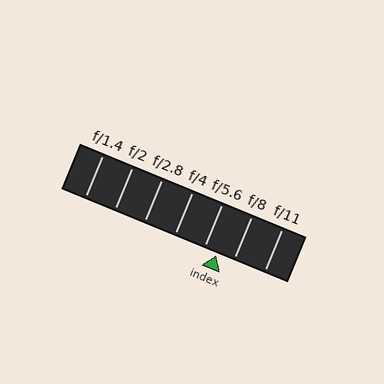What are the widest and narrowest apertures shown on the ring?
The widest aperture shown is f/1.4 and the narrowest is f/11.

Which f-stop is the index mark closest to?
The index mark is closest to f/5.6.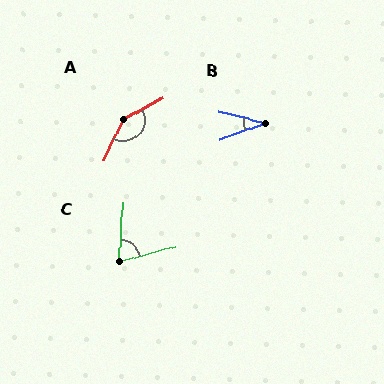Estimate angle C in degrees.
Approximately 71 degrees.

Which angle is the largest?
A, at approximately 143 degrees.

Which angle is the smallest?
B, at approximately 35 degrees.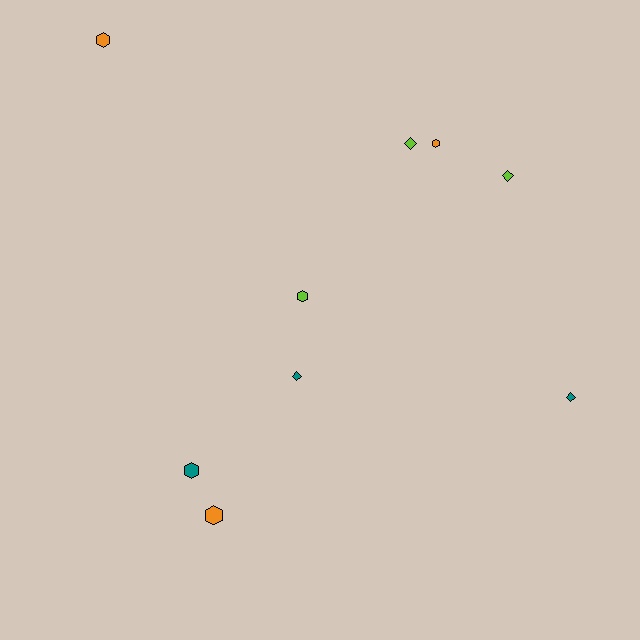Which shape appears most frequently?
Hexagon, with 5 objects.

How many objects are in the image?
There are 9 objects.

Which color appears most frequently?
Orange, with 3 objects.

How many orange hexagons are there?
There are 3 orange hexagons.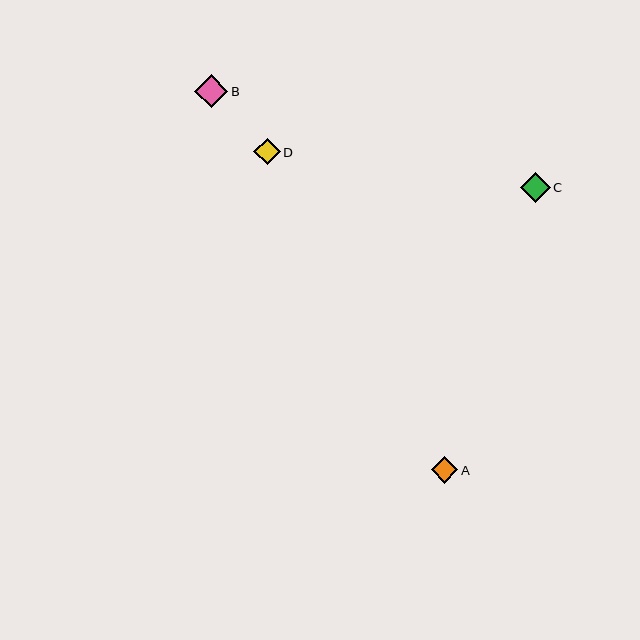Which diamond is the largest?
Diamond B is the largest with a size of approximately 33 pixels.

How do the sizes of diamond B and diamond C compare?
Diamond B and diamond C are approximately the same size.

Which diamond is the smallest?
Diamond D is the smallest with a size of approximately 26 pixels.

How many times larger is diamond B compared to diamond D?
Diamond B is approximately 1.2 times the size of diamond D.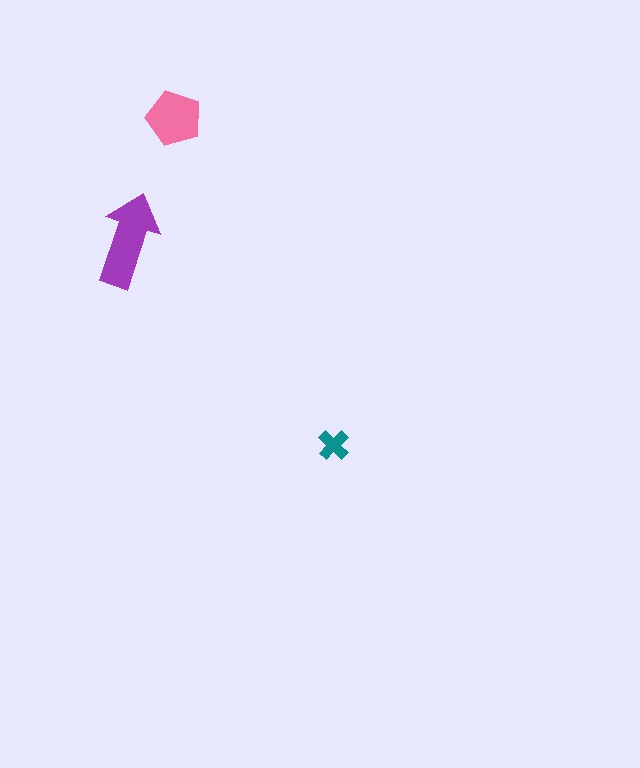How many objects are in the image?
There are 3 objects in the image.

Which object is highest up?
The pink pentagon is topmost.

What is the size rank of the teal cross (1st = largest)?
3rd.